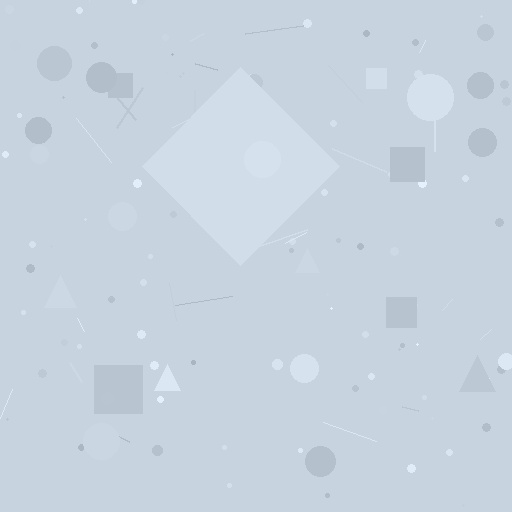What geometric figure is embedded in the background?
A diamond is embedded in the background.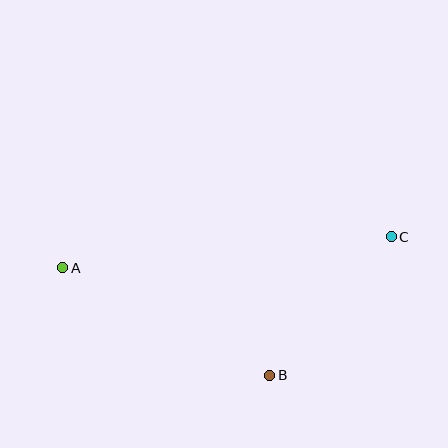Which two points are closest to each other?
Points B and C are closest to each other.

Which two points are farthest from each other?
Points A and C are farthest from each other.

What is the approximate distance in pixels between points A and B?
The distance between A and B is approximately 234 pixels.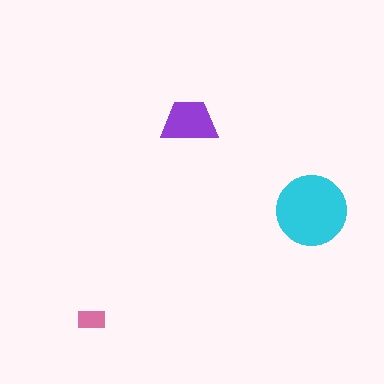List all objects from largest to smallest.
The cyan circle, the purple trapezoid, the pink rectangle.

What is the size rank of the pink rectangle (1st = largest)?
3rd.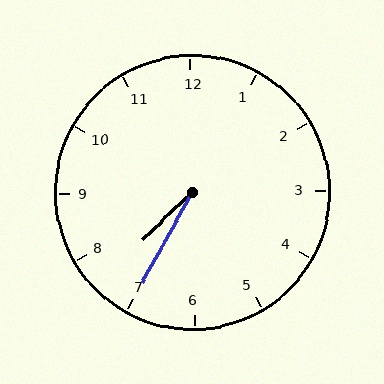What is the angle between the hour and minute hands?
Approximately 18 degrees.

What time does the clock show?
7:35.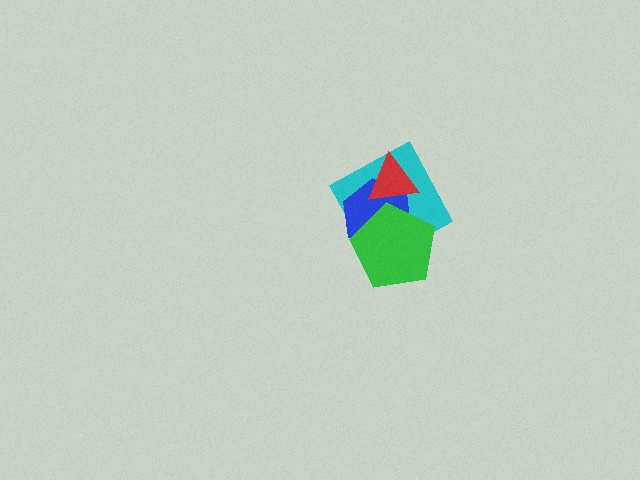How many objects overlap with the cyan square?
3 objects overlap with the cyan square.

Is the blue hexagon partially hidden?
Yes, it is partially covered by another shape.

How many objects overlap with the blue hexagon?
3 objects overlap with the blue hexagon.